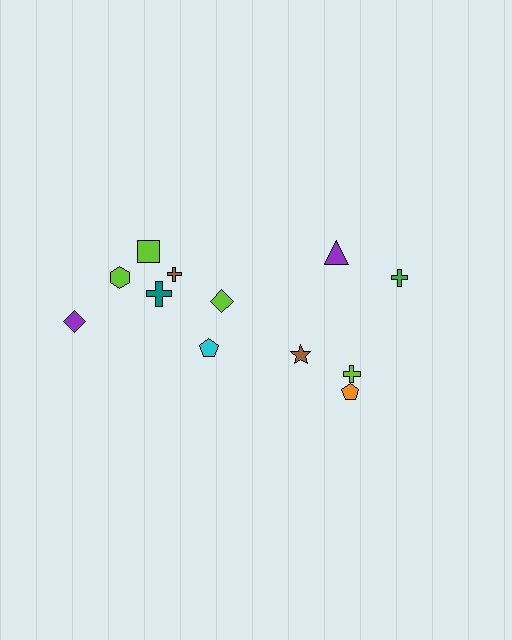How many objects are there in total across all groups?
There are 12 objects.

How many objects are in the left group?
There are 7 objects.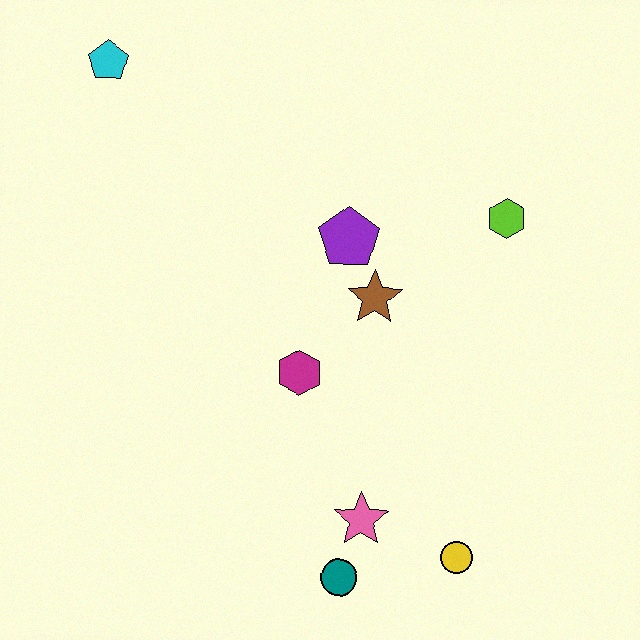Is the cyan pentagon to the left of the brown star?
Yes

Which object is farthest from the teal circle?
The cyan pentagon is farthest from the teal circle.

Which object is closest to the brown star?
The purple pentagon is closest to the brown star.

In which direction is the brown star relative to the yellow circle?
The brown star is above the yellow circle.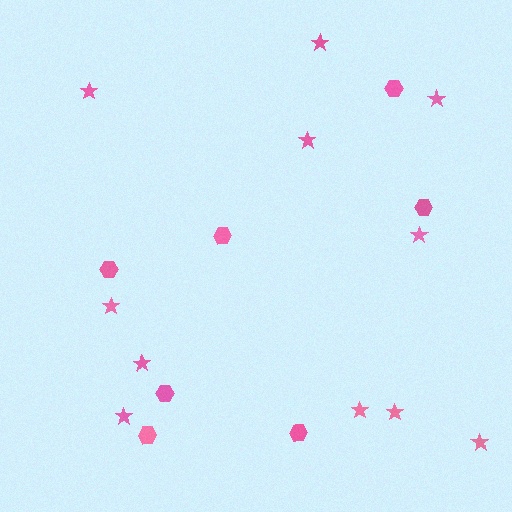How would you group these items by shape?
There are 2 groups: one group of stars (11) and one group of hexagons (7).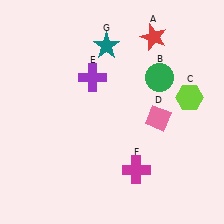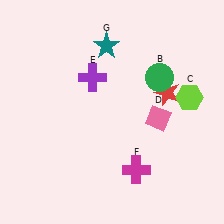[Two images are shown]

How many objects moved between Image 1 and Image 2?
1 object moved between the two images.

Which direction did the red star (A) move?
The red star (A) moved down.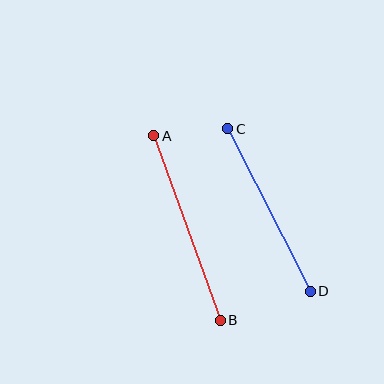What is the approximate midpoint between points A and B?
The midpoint is at approximately (187, 228) pixels.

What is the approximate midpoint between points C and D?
The midpoint is at approximately (269, 210) pixels.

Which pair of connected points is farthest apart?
Points A and B are farthest apart.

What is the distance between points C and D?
The distance is approximately 182 pixels.